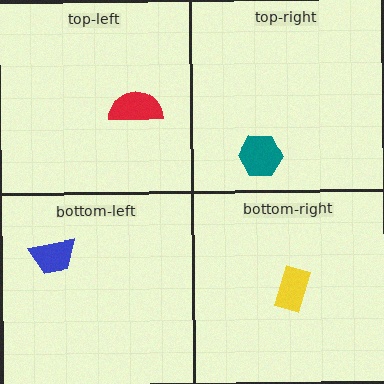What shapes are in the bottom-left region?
The blue trapezoid.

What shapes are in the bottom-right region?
The yellow rectangle.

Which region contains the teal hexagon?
The top-right region.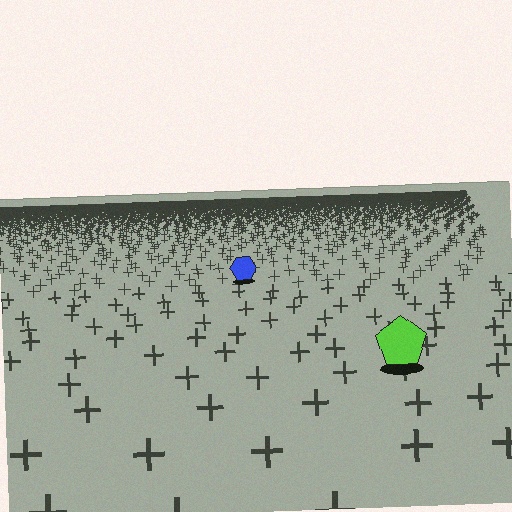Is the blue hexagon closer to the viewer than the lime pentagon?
No. The lime pentagon is closer — you can tell from the texture gradient: the ground texture is coarser near it.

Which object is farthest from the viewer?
The blue hexagon is farthest from the viewer. It appears smaller and the ground texture around it is denser.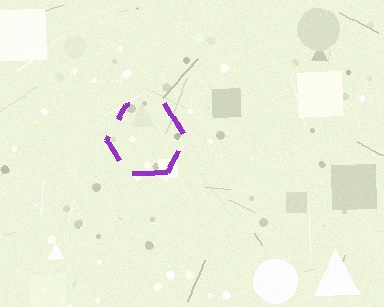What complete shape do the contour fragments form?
The contour fragments form a hexagon.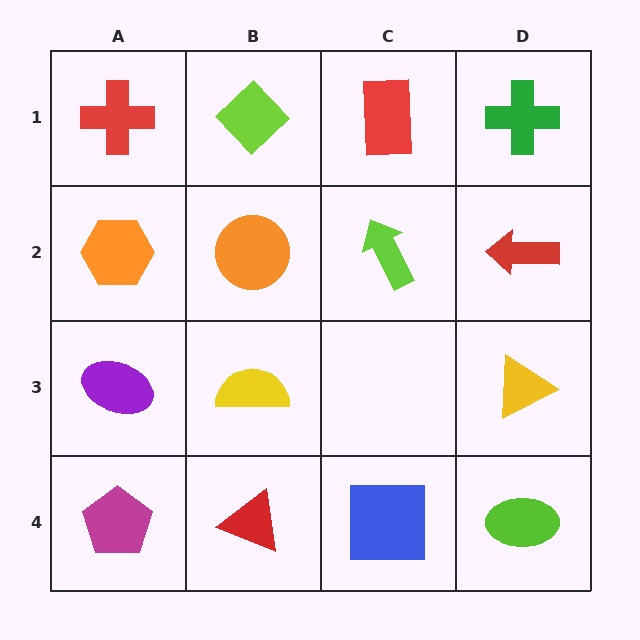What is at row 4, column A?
A magenta pentagon.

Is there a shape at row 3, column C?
No, that cell is empty.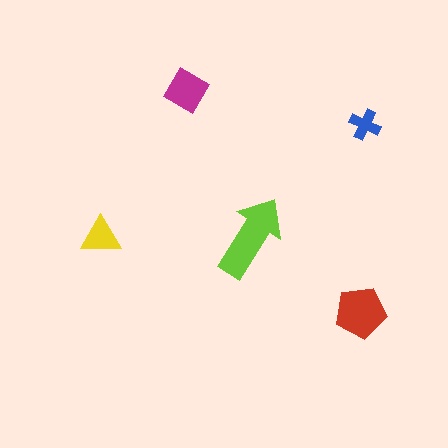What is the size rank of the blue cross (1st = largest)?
5th.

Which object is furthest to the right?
The blue cross is rightmost.